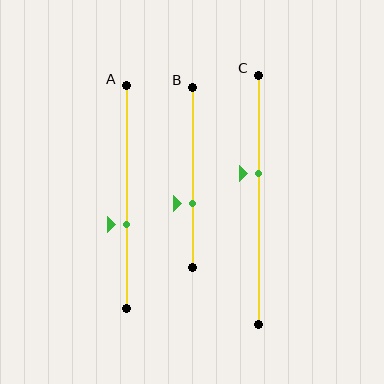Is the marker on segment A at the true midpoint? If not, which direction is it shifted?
No, the marker on segment A is shifted downward by about 12% of the segment length.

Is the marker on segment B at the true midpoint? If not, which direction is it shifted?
No, the marker on segment B is shifted downward by about 14% of the segment length.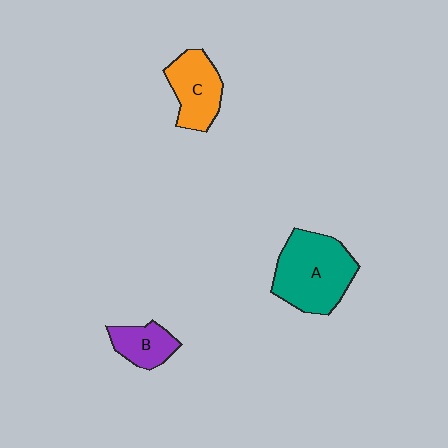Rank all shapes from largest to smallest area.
From largest to smallest: A (teal), C (orange), B (purple).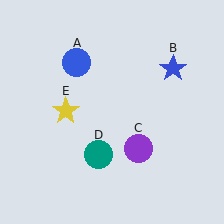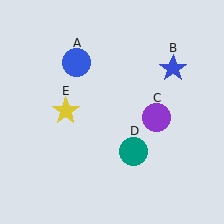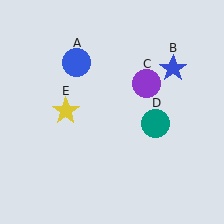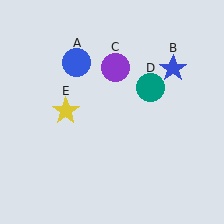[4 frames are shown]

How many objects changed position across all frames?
2 objects changed position: purple circle (object C), teal circle (object D).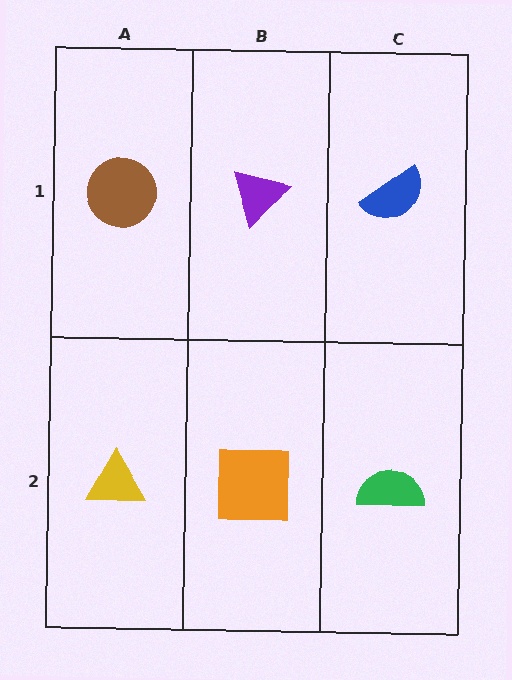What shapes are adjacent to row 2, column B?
A purple triangle (row 1, column B), a yellow triangle (row 2, column A), a green semicircle (row 2, column C).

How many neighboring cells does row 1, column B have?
3.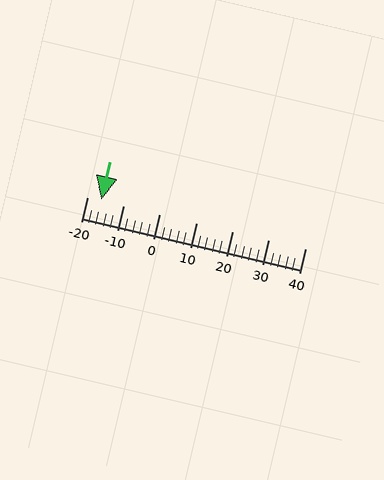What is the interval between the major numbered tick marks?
The major tick marks are spaced 10 units apart.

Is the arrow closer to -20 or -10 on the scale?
The arrow is closer to -20.